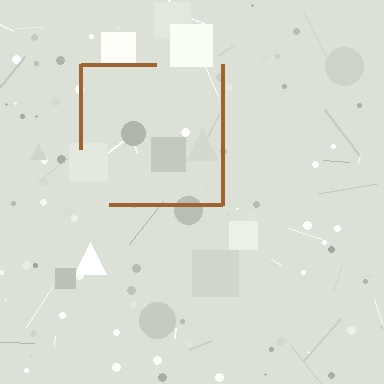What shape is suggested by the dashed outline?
The dashed outline suggests a square.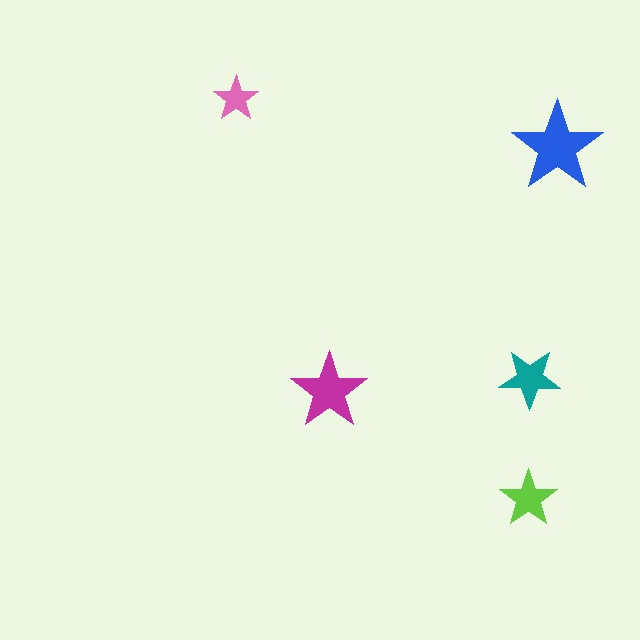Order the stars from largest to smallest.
the blue one, the magenta one, the teal one, the lime one, the pink one.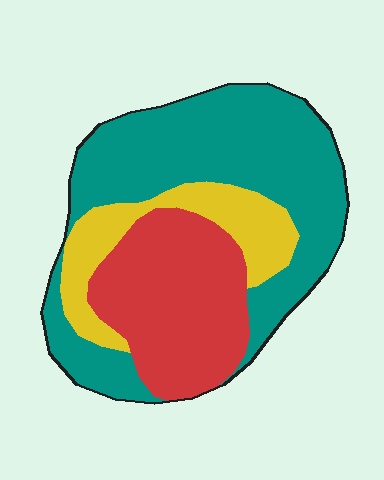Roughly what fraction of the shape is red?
Red takes up between a sixth and a third of the shape.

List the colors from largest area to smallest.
From largest to smallest: teal, red, yellow.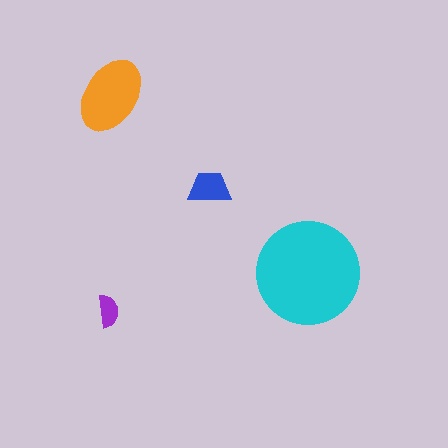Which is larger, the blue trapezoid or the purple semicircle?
The blue trapezoid.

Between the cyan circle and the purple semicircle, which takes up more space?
The cyan circle.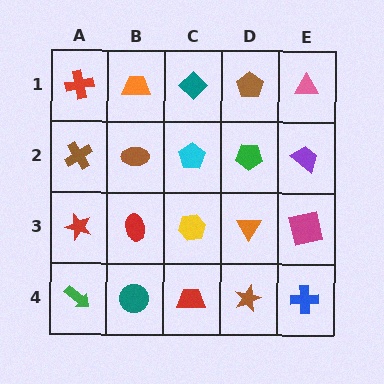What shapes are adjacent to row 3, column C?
A cyan pentagon (row 2, column C), a red trapezoid (row 4, column C), a red ellipse (row 3, column B), an orange triangle (row 3, column D).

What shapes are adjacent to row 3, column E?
A purple trapezoid (row 2, column E), a blue cross (row 4, column E), an orange triangle (row 3, column D).